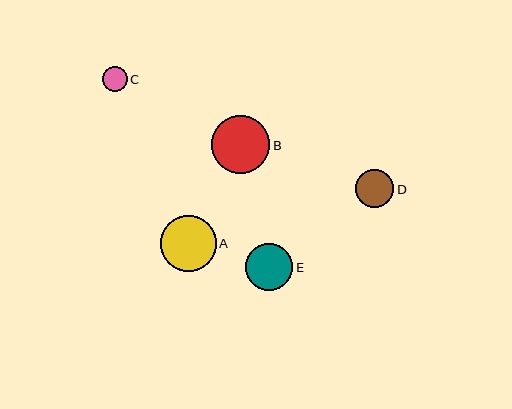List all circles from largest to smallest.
From largest to smallest: B, A, E, D, C.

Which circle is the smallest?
Circle C is the smallest with a size of approximately 25 pixels.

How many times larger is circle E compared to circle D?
Circle E is approximately 1.2 times the size of circle D.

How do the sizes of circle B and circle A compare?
Circle B and circle A are approximately the same size.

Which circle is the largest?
Circle B is the largest with a size of approximately 58 pixels.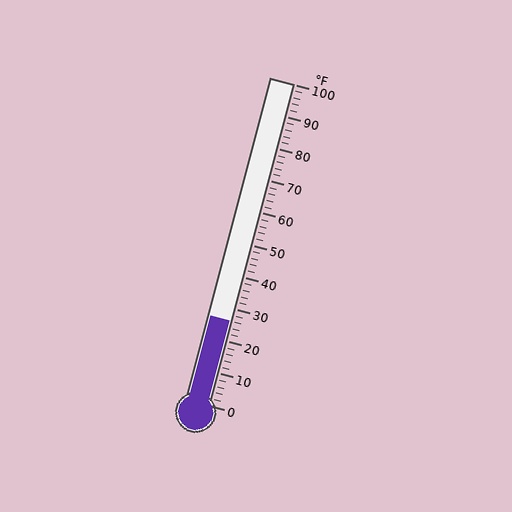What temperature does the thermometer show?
The thermometer shows approximately 26°F.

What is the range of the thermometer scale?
The thermometer scale ranges from 0°F to 100°F.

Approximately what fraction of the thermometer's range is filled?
The thermometer is filled to approximately 25% of its range.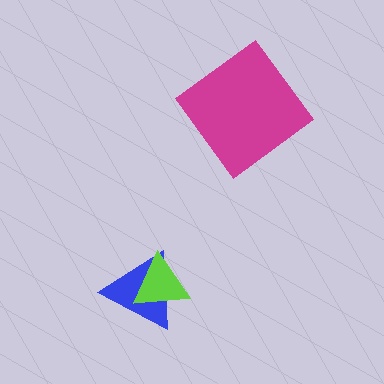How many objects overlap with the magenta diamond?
0 objects overlap with the magenta diamond.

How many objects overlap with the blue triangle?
1 object overlaps with the blue triangle.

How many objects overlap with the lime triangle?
1 object overlaps with the lime triangle.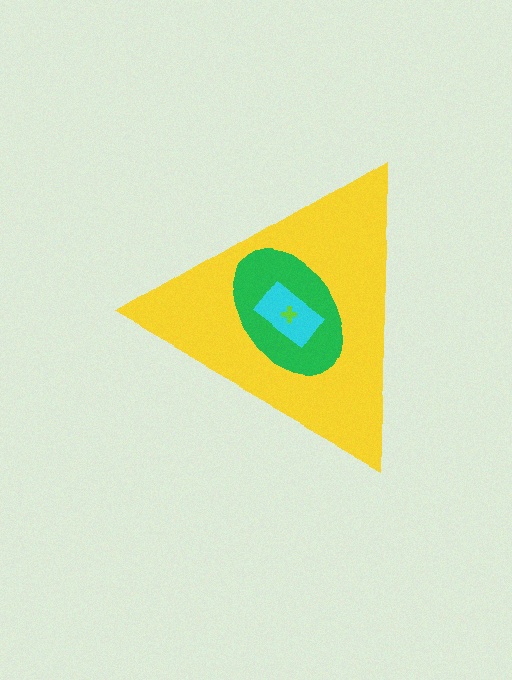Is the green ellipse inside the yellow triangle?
Yes.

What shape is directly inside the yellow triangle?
The green ellipse.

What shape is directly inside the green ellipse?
The cyan rectangle.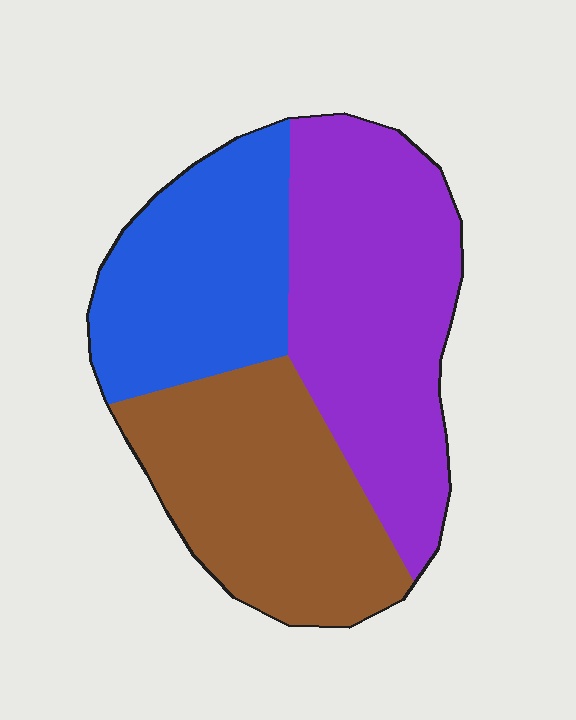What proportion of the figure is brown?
Brown takes up about one third (1/3) of the figure.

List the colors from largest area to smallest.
From largest to smallest: purple, brown, blue.